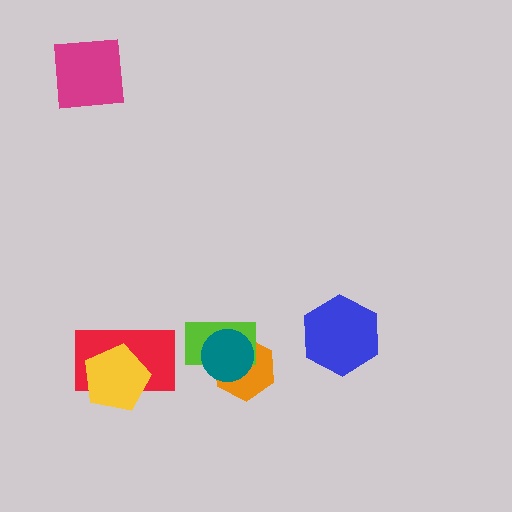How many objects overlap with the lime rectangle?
2 objects overlap with the lime rectangle.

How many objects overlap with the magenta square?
0 objects overlap with the magenta square.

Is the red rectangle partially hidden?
Yes, it is partially covered by another shape.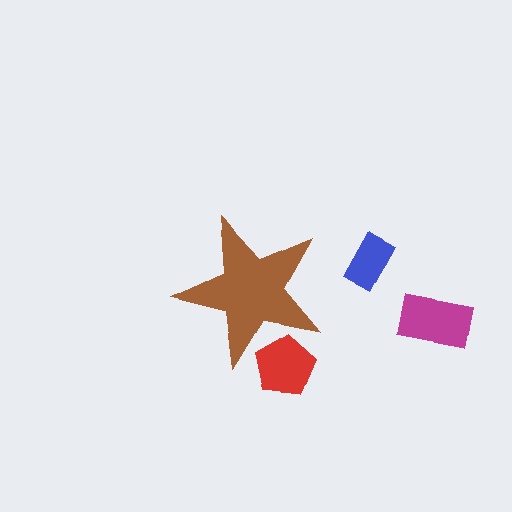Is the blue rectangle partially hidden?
No, the blue rectangle is fully visible.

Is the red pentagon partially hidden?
Yes, the red pentagon is partially hidden behind the brown star.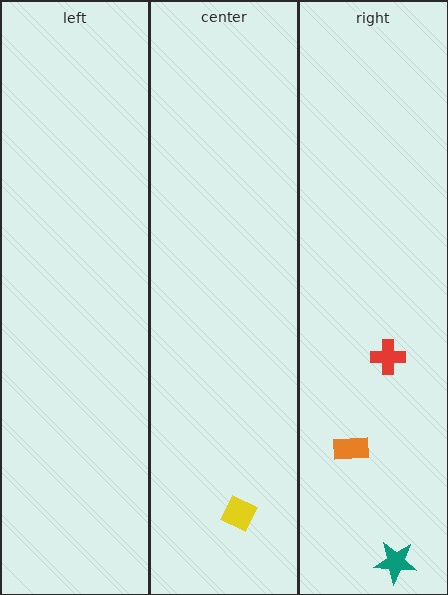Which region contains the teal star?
The right region.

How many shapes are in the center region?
1.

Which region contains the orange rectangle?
The right region.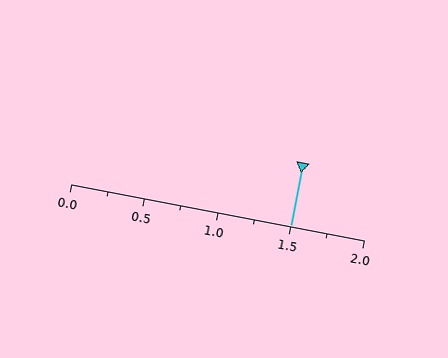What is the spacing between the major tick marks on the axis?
The major ticks are spaced 0.5 apart.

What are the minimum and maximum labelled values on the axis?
The axis runs from 0.0 to 2.0.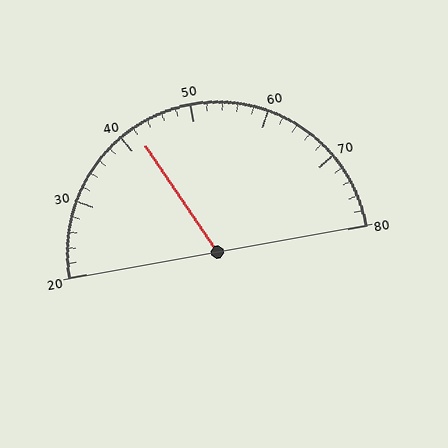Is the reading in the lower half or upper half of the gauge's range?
The reading is in the lower half of the range (20 to 80).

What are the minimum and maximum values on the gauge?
The gauge ranges from 20 to 80.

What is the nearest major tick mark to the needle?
The nearest major tick mark is 40.